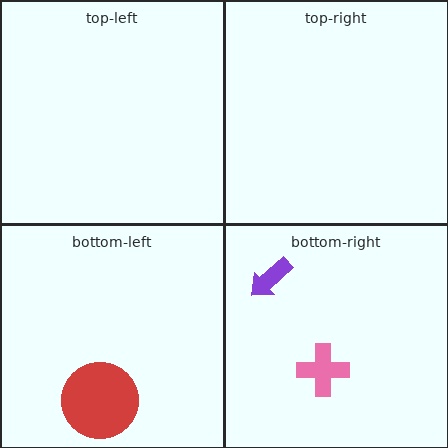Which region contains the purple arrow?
The bottom-right region.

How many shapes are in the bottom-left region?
1.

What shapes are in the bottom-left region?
The red circle.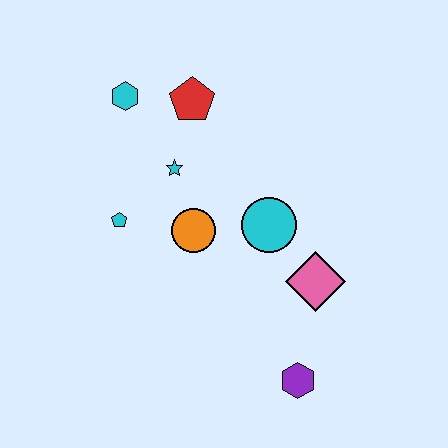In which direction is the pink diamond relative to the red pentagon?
The pink diamond is below the red pentagon.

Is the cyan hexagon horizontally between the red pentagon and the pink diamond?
No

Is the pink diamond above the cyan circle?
No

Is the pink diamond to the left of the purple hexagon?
No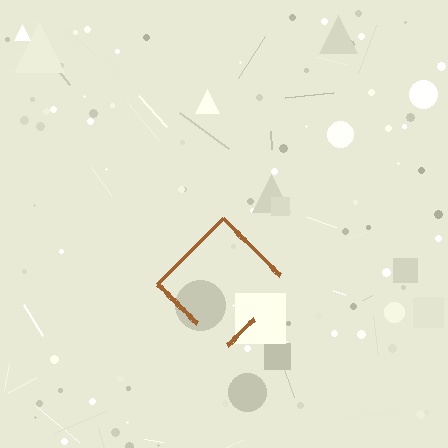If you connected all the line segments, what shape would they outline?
They would outline a diamond.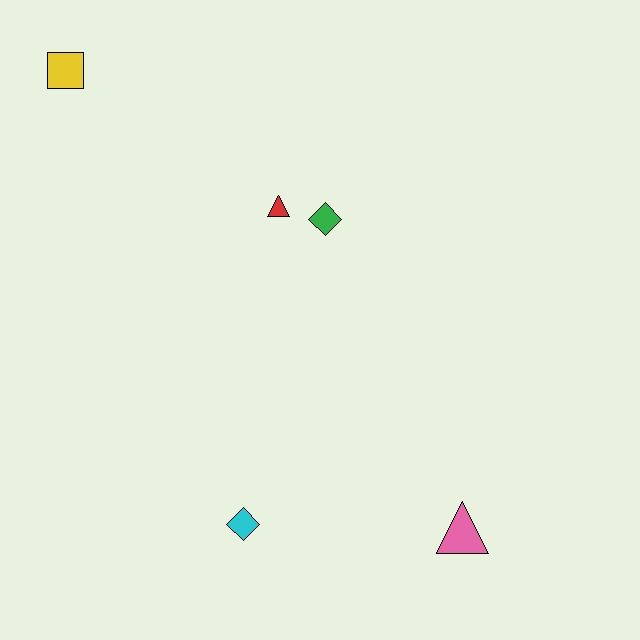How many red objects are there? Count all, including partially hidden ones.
There is 1 red object.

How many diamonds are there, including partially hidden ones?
There are 2 diamonds.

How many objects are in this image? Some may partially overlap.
There are 5 objects.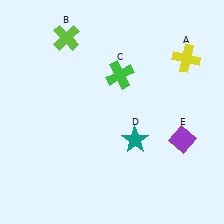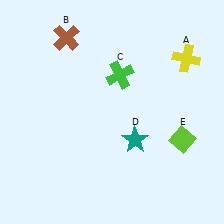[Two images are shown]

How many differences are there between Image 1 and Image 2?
There are 2 differences between the two images.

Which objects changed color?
B changed from lime to brown. E changed from purple to lime.